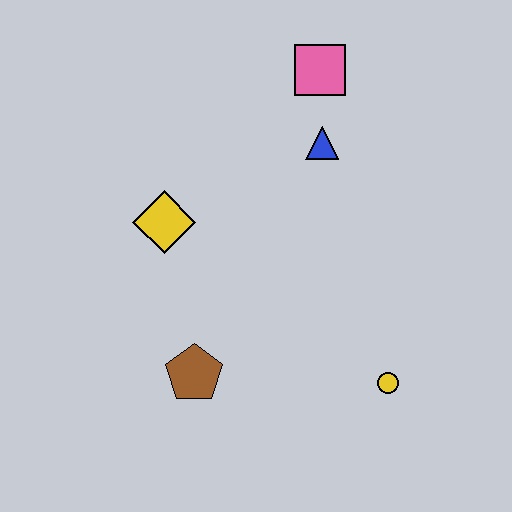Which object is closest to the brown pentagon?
The yellow diamond is closest to the brown pentagon.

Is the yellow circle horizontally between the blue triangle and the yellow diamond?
No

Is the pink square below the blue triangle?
No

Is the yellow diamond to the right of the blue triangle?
No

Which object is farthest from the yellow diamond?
The yellow circle is farthest from the yellow diamond.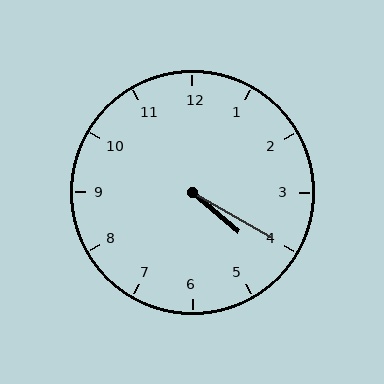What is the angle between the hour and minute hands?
Approximately 10 degrees.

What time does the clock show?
4:20.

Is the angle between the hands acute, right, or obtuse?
It is acute.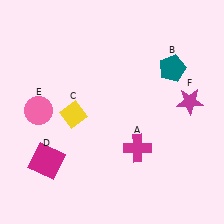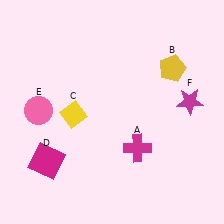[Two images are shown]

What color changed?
The pentagon (B) changed from teal in Image 1 to yellow in Image 2.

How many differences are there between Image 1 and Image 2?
There is 1 difference between the two images.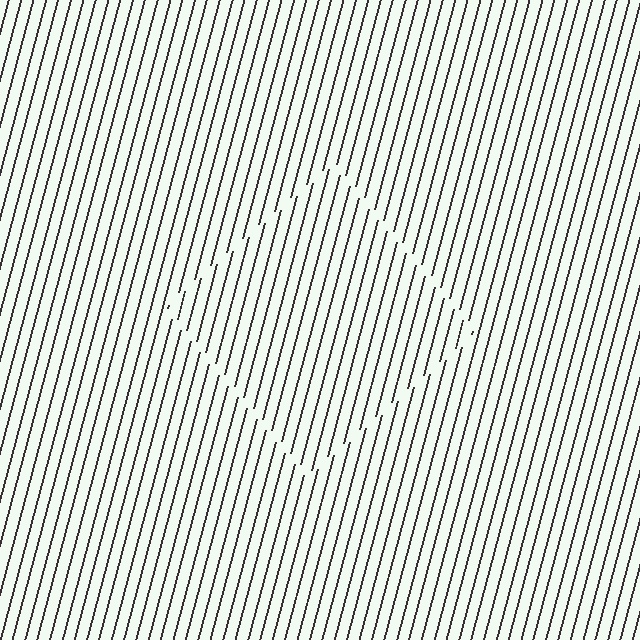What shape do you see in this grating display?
An illusory square. The interior of the shape contains the same grating, shifted by half a period — the contour is defined by the phase discontinuity where line-ends from the inner and outer gratings abut.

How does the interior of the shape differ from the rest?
The interior of the shape contains the same grating, shifted by half a period — the contour is defined by the phase discontinuity where line-ends from the inner and outer gratings abut.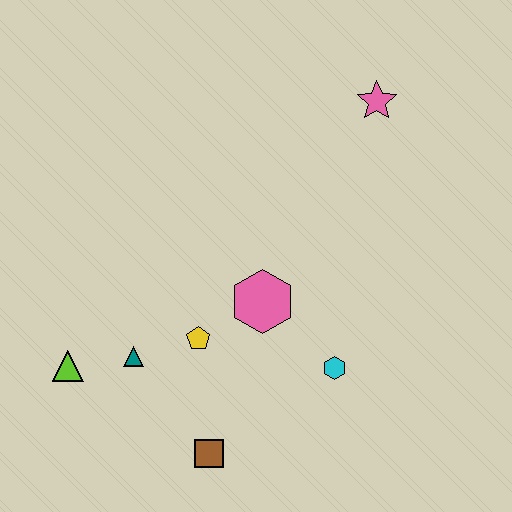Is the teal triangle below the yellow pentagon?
Yes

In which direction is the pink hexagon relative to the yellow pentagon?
The pink hexagon is to the right of the yellow pentagon.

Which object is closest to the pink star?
The pink hexagon is closest to the pink star.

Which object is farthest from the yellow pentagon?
The pink star is farthest from the yellow pentagon.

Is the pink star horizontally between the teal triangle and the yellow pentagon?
No